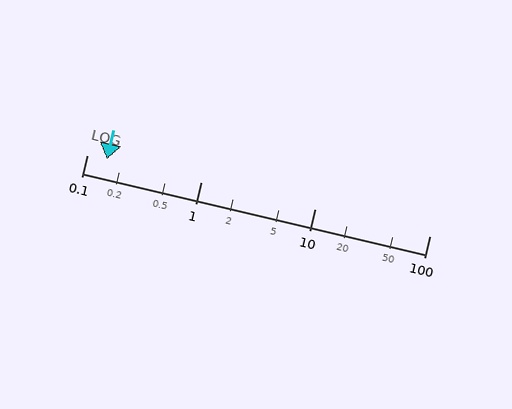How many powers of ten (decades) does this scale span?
The scale spans 3 decades, from 0.1 to 100.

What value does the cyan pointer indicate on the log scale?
The pointer indicates approximately 0.15.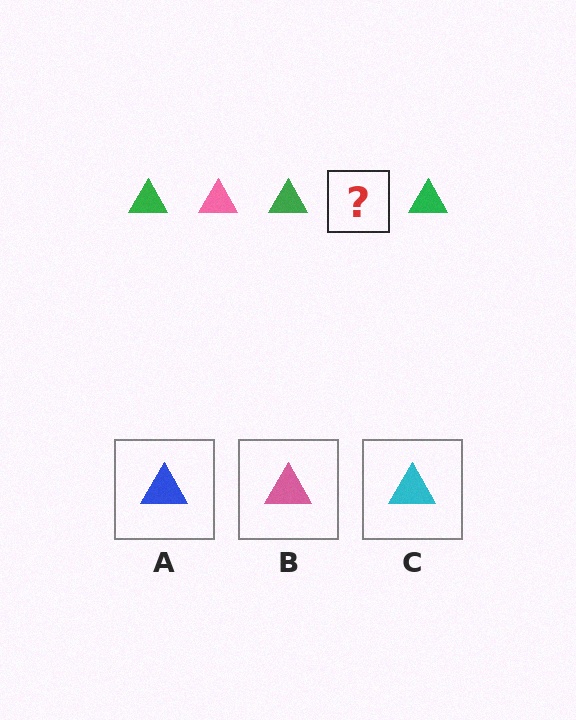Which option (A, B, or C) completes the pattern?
B.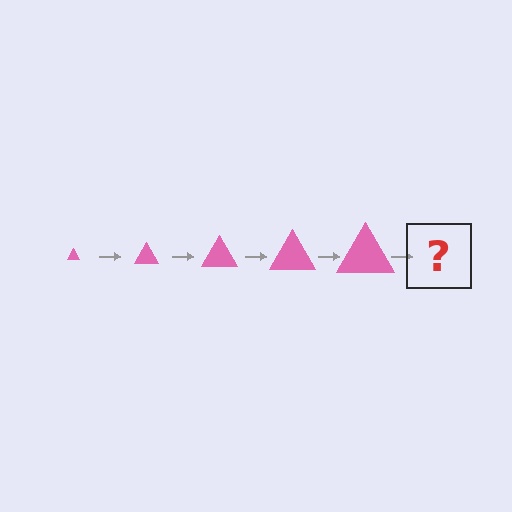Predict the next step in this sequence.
The next step is a pink triangle, larger than the previous one.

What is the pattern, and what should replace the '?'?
The pattern is that the triangle gets progressively larger each step. The '?' should be a pink triangle, larger than the previous one.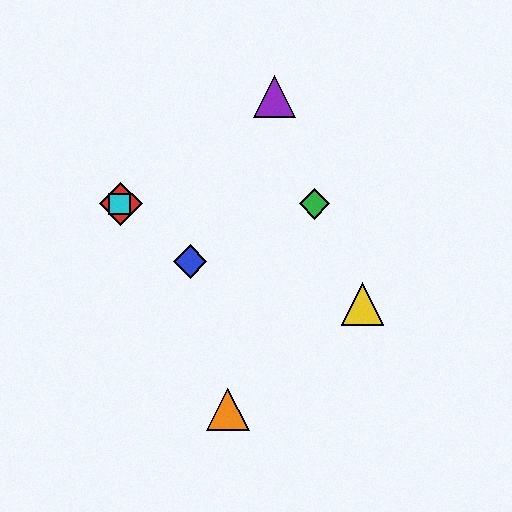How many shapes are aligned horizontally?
3 shapes (the red diamond, the green diamond, the cyan square) are aligned horizontally.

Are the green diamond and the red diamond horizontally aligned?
Yes, both are at y≈204.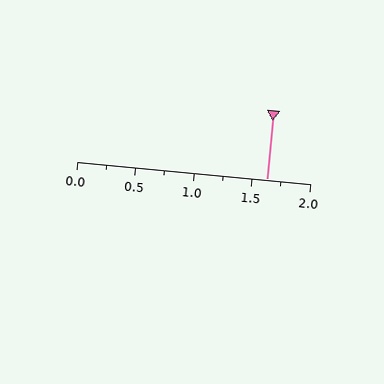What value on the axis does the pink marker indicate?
The marker indicates approximately 1.62.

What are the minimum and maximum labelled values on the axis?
The axis runs from 0.0 to 2.0.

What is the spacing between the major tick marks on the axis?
The major ticks are spaced 0.5 apart.